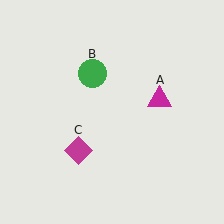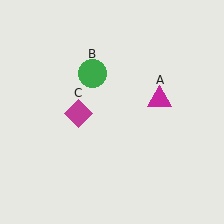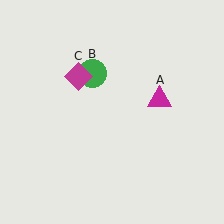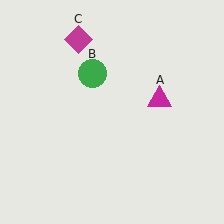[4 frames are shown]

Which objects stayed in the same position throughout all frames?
Magenta triangle (object A) and green circle (object B) remained stationary.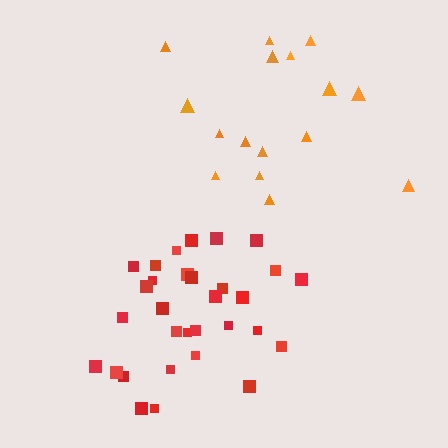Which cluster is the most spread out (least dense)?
Orange.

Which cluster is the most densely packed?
Red.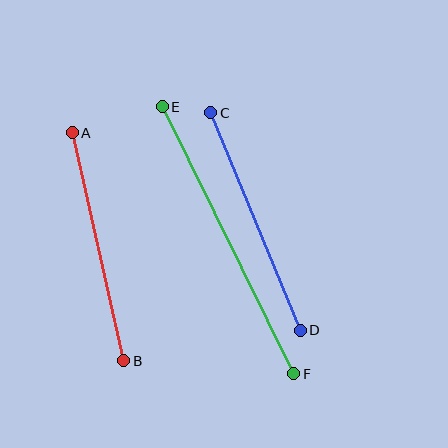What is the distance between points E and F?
The distance is approximately 298 pixels.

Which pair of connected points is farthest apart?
Points E and F are farthest apart.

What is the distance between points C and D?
The distance is approximately 235 pixels.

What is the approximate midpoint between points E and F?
The midpoint is at approximately (228, 240) pixels.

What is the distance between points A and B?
The distance is approximately 234 pixels.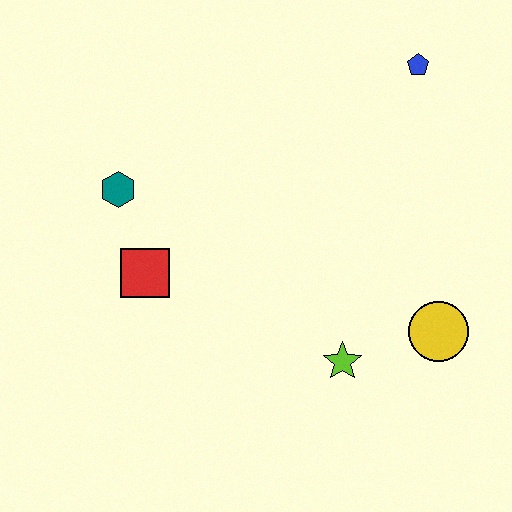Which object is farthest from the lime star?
The blue pentagon is farthest from the lime star.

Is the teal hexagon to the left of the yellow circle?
Yes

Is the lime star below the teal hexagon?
Yes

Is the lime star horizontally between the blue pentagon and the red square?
Yes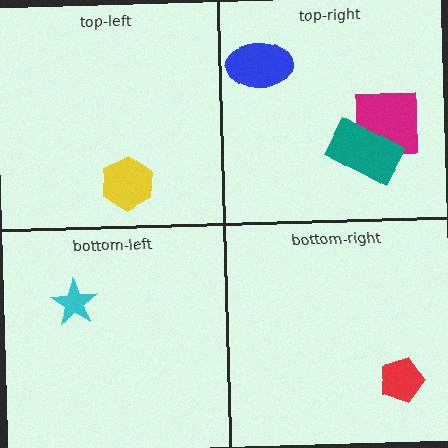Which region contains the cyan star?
The bottom-left region.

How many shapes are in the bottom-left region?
1.